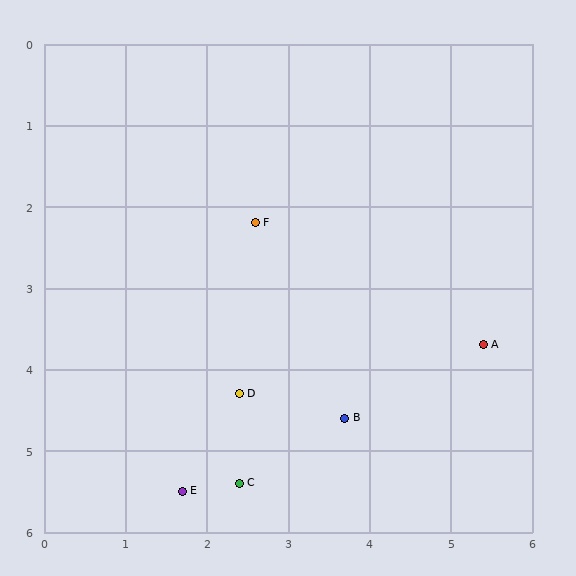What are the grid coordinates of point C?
Point C is at approximately (2.4, 5.4).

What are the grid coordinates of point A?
Point A is at approximately (5.4, 3.7).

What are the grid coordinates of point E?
Point E is at approximately (1.7, 5.5).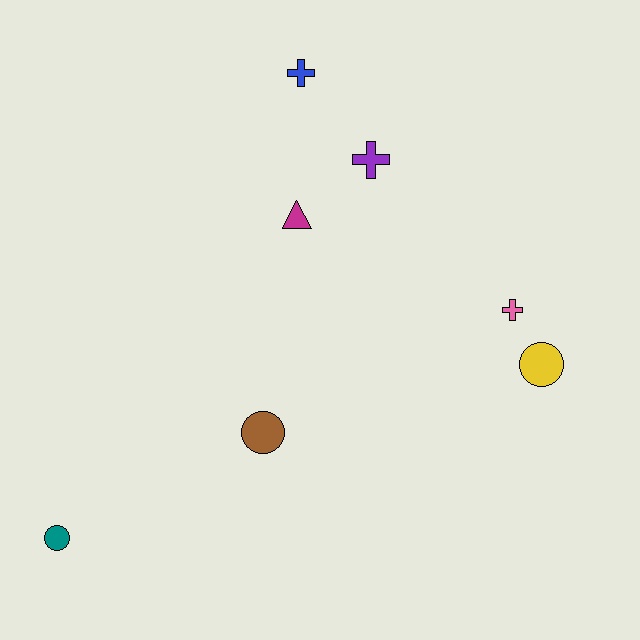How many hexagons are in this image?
There are no hexagons.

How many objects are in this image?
There are 7 objects.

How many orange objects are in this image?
There are no orange objects.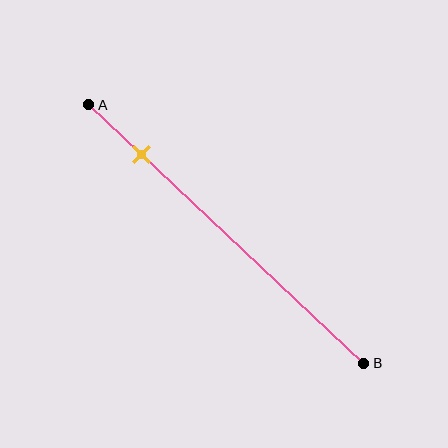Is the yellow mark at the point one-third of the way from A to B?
No, the mark is at about 20% from A, not at the 33% one-third point.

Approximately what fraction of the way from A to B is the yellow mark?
The yellow mark is approximately 20% of the way from A to B.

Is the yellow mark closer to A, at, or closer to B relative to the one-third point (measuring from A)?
The yellow mark is closer to point A than the one-third point of segment AB.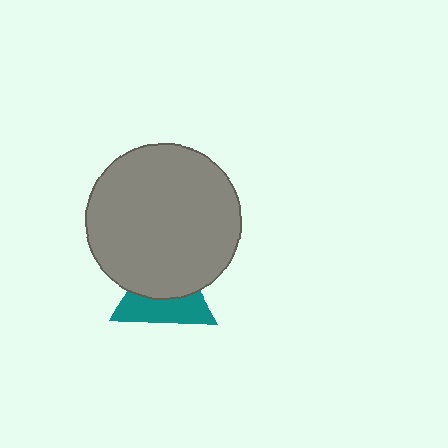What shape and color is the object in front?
The object in front is a gray circle.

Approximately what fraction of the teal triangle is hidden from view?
Roughly 53% of the teal triangle is hidden behind the gray circle.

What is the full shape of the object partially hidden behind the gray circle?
The partially hidden object is a teal triangle.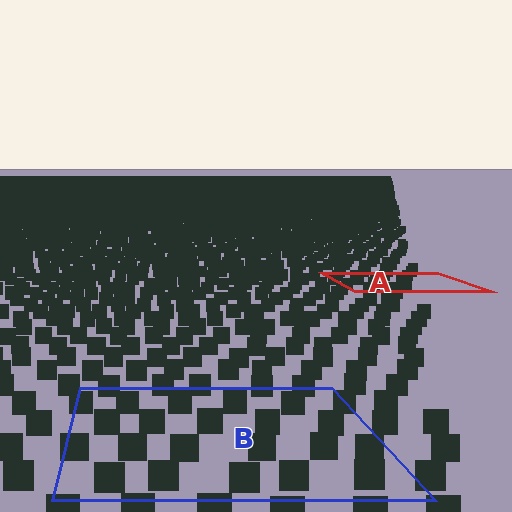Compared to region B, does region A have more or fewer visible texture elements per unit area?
Region A has more texture elements per unit area — they are packed more densely because it is farther away.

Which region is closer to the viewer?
Region B is closer. The texture elements there are larger and more spread out.